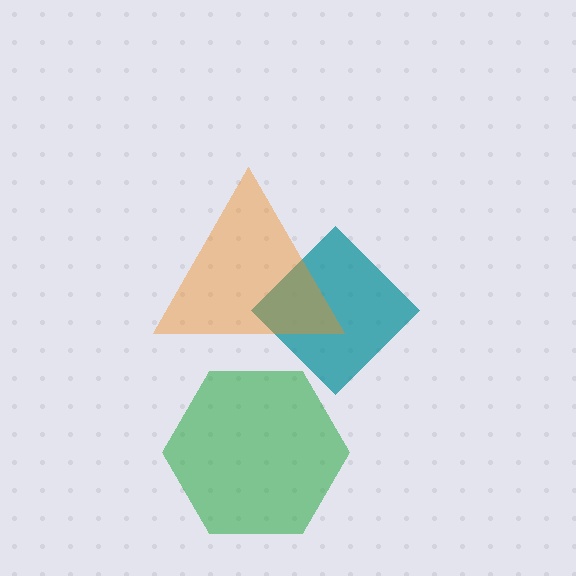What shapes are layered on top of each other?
The layered shapes are: a green hexagon, a teal diamond, an orange triangle.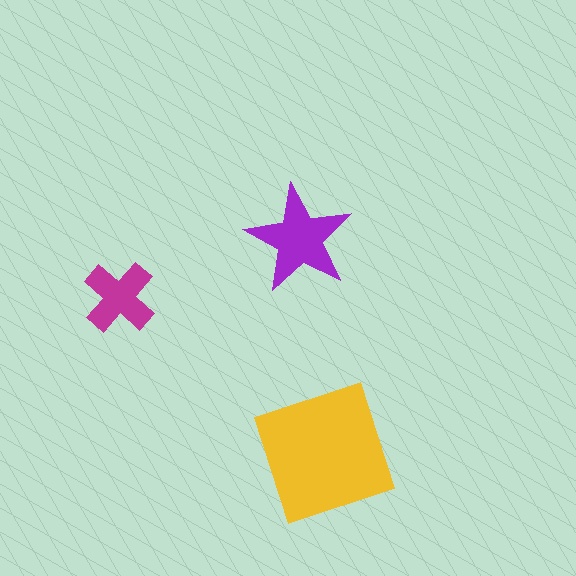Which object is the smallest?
The magenta cross.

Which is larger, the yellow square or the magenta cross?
The yellow square.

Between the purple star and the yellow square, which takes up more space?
The yellow square.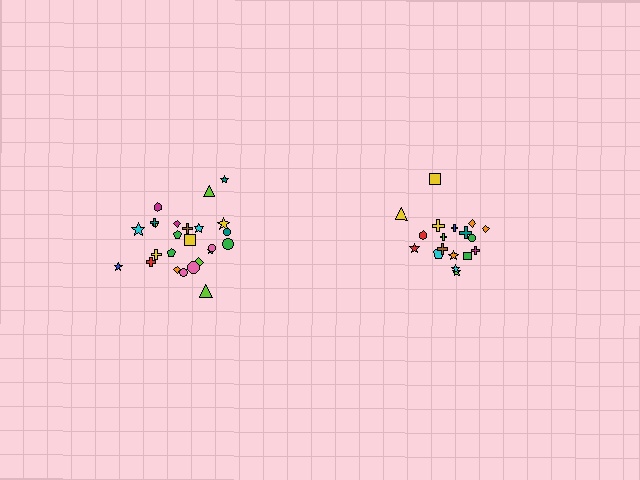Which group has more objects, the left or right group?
The left group.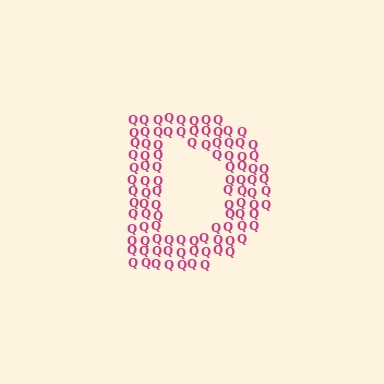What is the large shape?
The large shape is the letter D.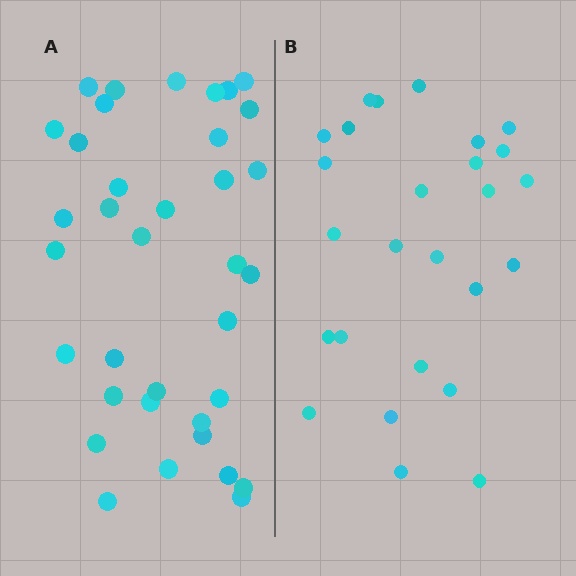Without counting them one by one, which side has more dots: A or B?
Region A (the left region) has more dots.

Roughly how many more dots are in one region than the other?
Region A has roughly 10 or so more dots than region B.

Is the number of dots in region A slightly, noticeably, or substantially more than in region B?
Region A has noticeably more, but not dramatically so. The ratio is roughly 1.4 to 1.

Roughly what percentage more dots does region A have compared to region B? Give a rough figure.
About 40% more.